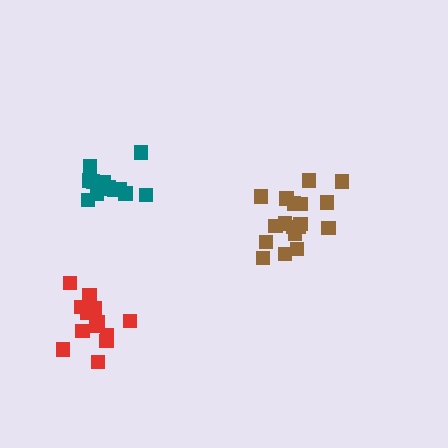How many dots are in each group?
Group 1: 14 dots, Group 2: 18 dots, Group 3: 13 dots (45 total).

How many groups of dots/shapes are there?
There are 3 groups.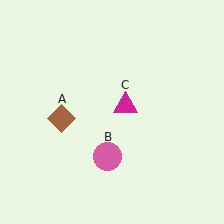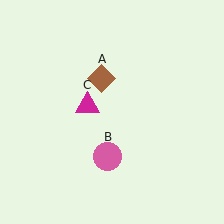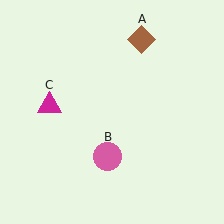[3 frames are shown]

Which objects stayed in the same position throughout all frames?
Pink circle (object B) remained stationary.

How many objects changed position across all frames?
2 objects changed position: brown diamond (object A), magenta triangle (object C).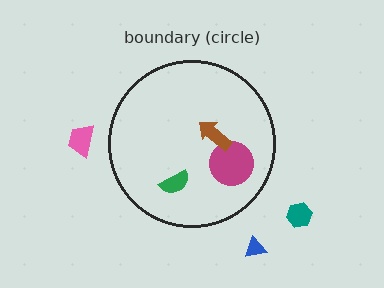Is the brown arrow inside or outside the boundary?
Inside.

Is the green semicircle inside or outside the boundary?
Inside.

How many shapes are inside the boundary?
3 inside, 3 outside.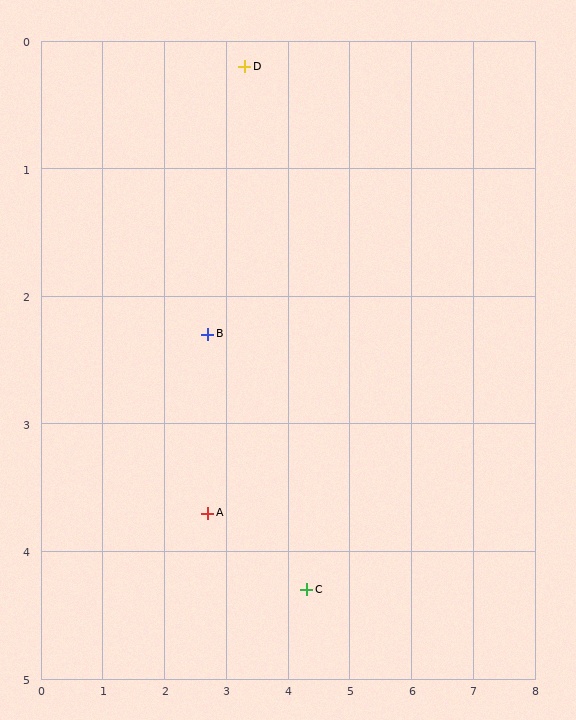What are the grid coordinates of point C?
Point C is at approximately (4.3, 4.3).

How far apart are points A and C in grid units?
Points A and C are about 1.7 grid units apart.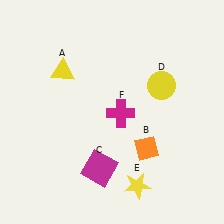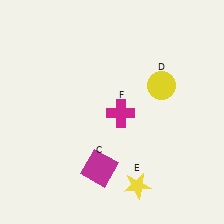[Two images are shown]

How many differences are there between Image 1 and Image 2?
There are 2 differences between the two images.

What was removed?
The orange diamond (B), the yellow triangle (A) were removed in Image 2.